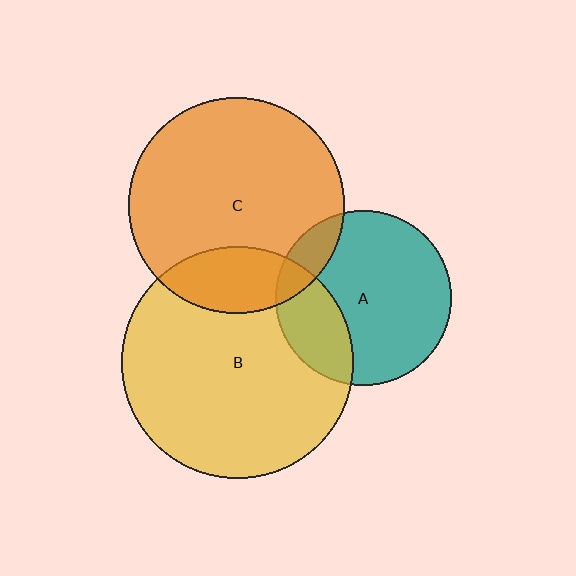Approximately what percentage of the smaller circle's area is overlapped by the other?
Approximately 25%.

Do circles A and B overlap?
Yes.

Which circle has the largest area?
Circle B (yellow).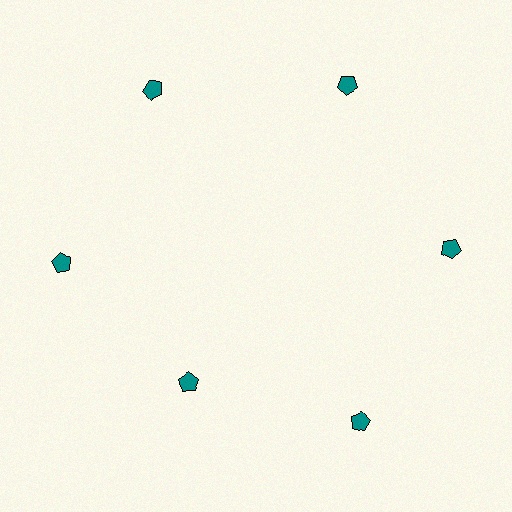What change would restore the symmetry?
The symmetry would be restored by moving it outward, back onto the ring so that all 6 pentagons sit at equal angles and equal distance from the center.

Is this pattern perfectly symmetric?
No. The 6 teal pentagons are arranged in a ring, but one element near the 7 o'clock position is pulled inward toward the center, breaking the 6-fold rotational symmetry.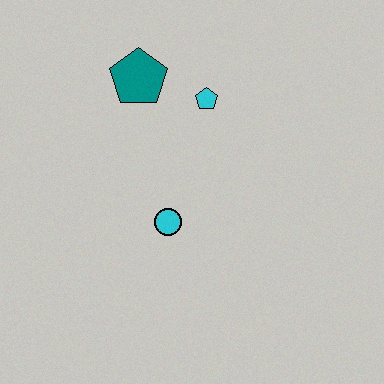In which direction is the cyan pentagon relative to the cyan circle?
The cyan pentagon is above the cyan circle.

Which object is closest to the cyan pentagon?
The teal pentagon is closest to the cyan pentagon.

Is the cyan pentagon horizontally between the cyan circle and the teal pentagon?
No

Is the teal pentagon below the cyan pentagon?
No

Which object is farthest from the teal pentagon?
The cyan circle is farthest from the teal pentagon.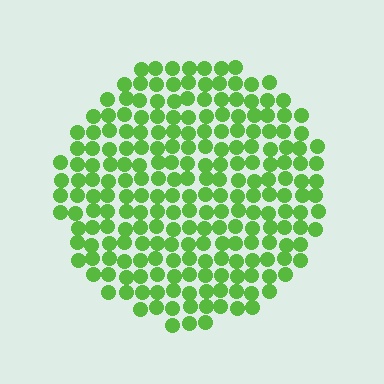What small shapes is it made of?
It is made of small circles.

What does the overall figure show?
The overall figure shows a circle.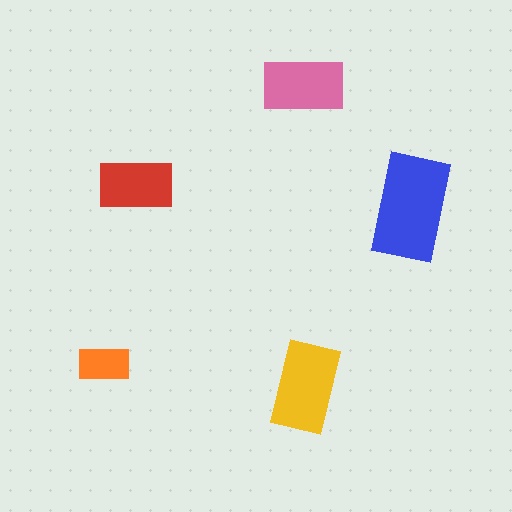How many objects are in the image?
There are 5 objects in the image.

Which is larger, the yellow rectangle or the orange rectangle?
The yellow one.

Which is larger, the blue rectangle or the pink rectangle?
The blue one.